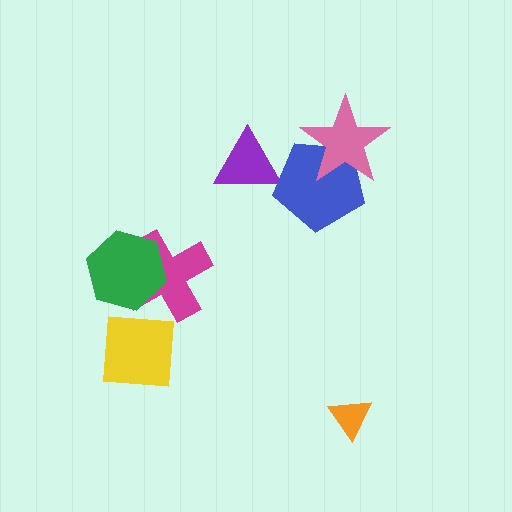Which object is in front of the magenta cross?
The green hexagon is in front of the magenta cross.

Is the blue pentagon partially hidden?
Yes, it is partially covered by another shape.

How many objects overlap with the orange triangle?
0 objects overlap with the orange triangle.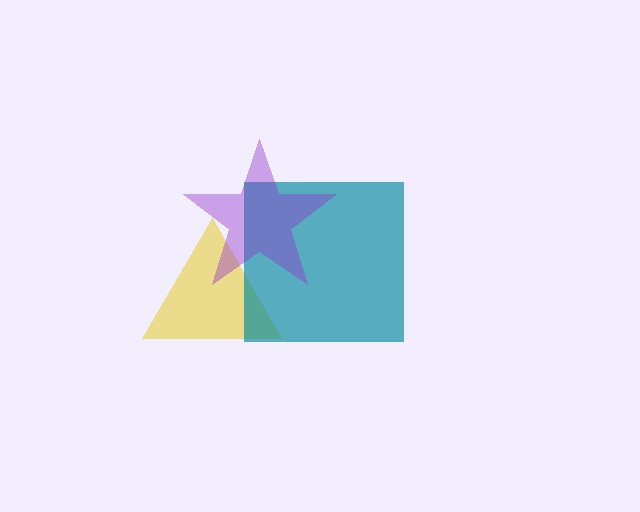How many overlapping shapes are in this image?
There are 3 overlapping shapes in the image.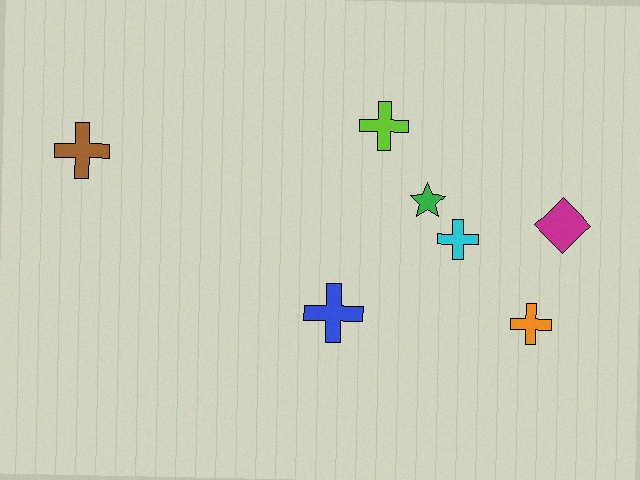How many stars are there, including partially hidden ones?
There is 1 star.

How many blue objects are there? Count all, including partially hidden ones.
There is 1 blue object.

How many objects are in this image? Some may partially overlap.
There are 7 objects.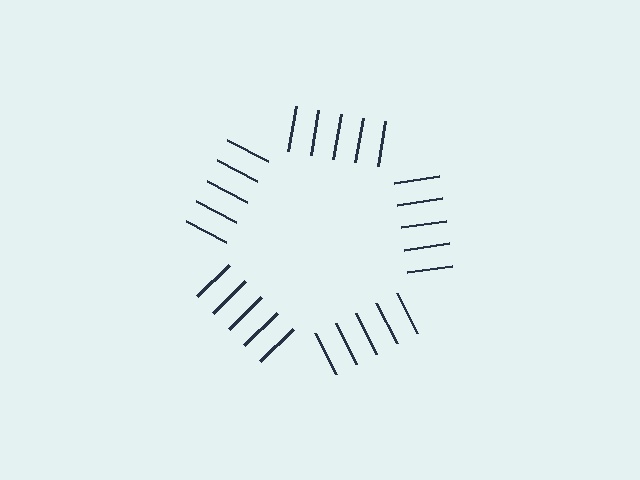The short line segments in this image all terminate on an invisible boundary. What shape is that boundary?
An illusory pentagon — the line segments terminate on its edges but no continuous stroke is drawn.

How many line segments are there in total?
25 — 5 along each of the 5 edges.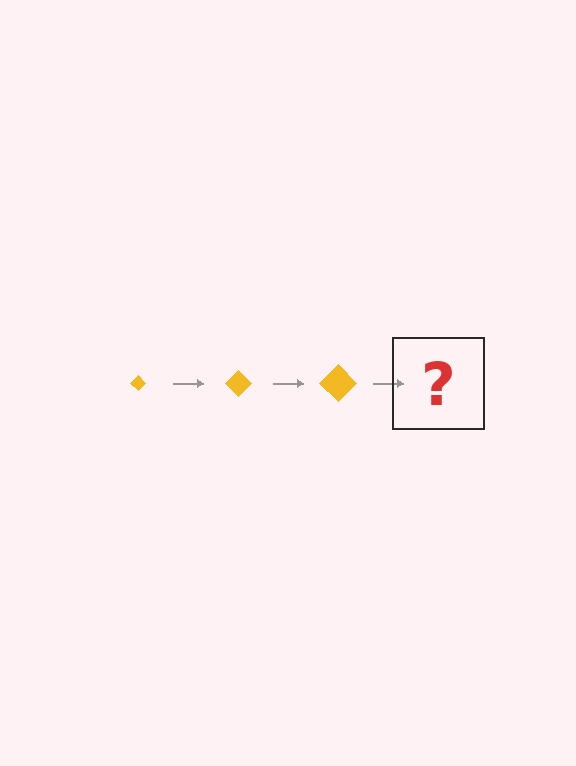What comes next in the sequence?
The next element should be a yellow diamond, larger than the previous one.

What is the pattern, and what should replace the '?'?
The pattern is that the diamond gets progressively larger each step. The '?' should be a yellow diamond, larger than the previous one.